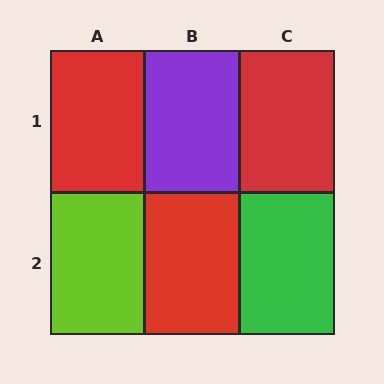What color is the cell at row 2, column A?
Lime.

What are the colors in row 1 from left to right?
Red, purple, red.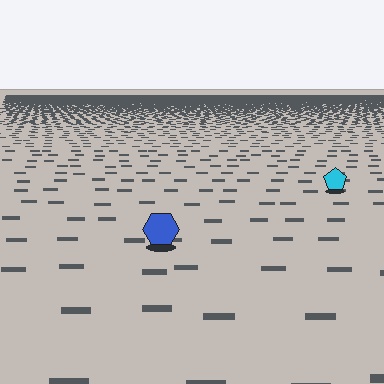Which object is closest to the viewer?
The blue hexagon is closest. The texture marks near it are larger and more spread out.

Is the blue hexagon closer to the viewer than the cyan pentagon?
Yes. The blue hexagon is closer — you can tell from the texture gradient: the ground texture is coarser near it.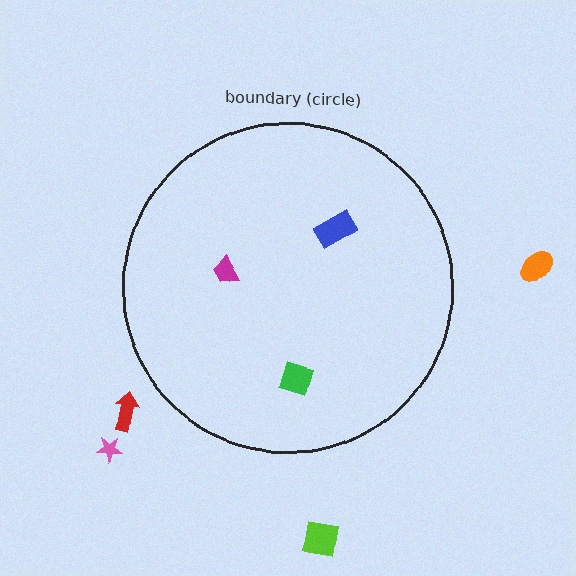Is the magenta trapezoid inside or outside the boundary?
Inside.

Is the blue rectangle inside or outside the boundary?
Inside.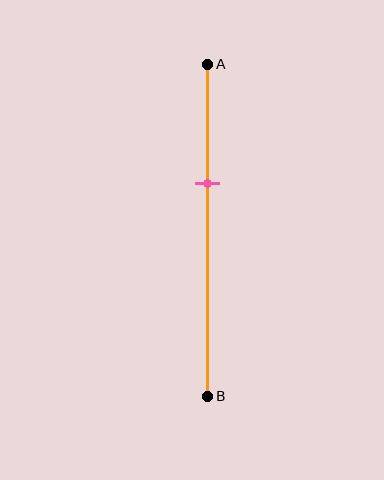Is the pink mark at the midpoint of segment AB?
No, the mark is at about 35% from A, not at the 50% midpoint.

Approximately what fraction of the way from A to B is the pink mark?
The pink mark is approximately 35% of the way from A to B.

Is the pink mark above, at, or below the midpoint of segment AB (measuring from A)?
The pink mark is above the midpoint of segment AB.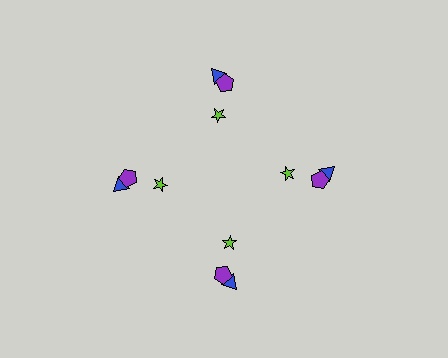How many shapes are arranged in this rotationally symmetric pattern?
There are 12 shapes, arranged in 4 groups of 3.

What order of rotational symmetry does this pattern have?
This pattern has 4-fold rotational symmetry.